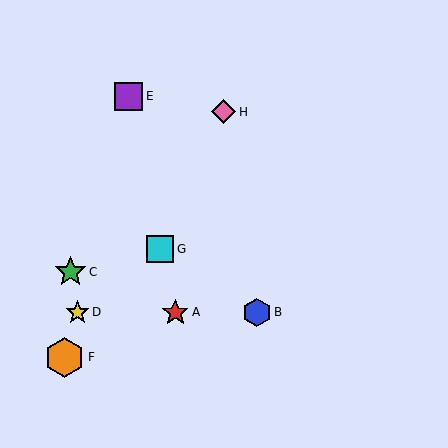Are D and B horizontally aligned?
Yes, both are at y≈312.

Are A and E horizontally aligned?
No, A is at y≈312 and E is at y≈96.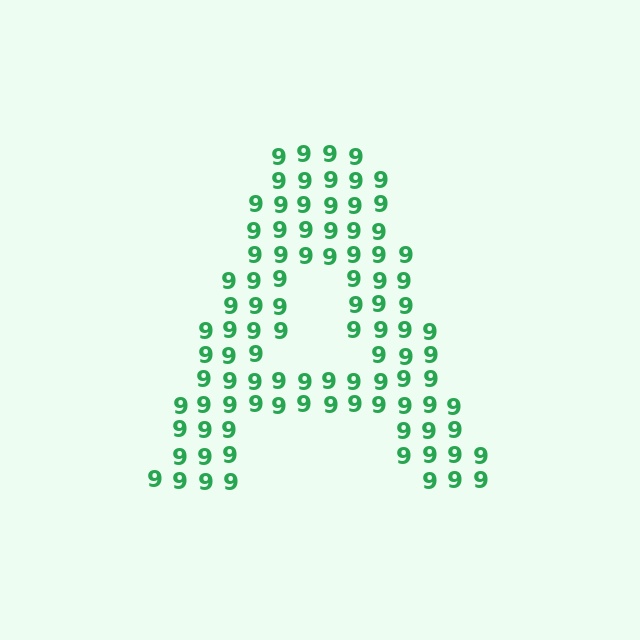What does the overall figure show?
The overall figure shows the letter A.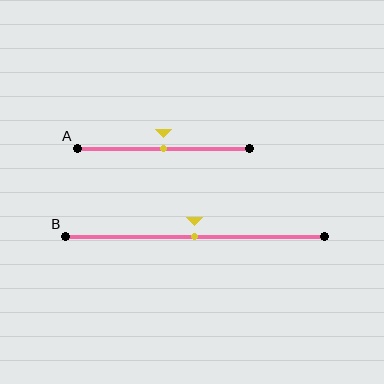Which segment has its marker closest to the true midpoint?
Segment A has its marker closest to the true midpoint.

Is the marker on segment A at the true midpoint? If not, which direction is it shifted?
Yes, the marker on segment A is at the true midpoint.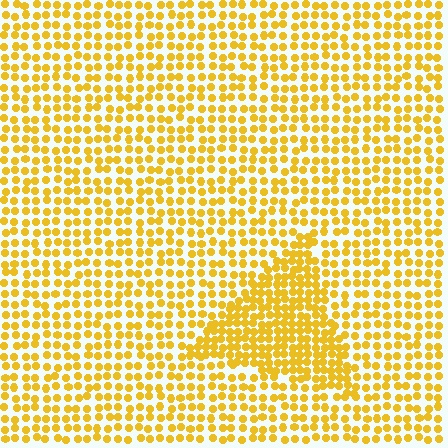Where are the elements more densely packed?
The elements are more densely packed inside the triangle boundary.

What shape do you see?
I see a triangle.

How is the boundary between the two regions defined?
The boundary is defined by a change in element density (approximately 1.8x ratio). All elements are the same color, size, and shape.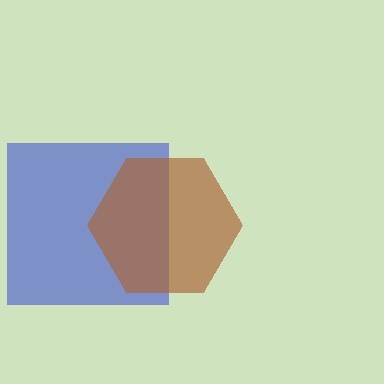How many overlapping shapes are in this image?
There are 2 overlapping shapes in the image.